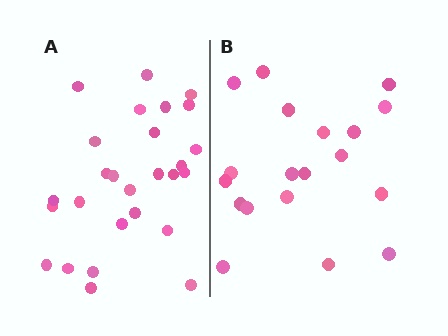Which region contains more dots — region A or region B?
Region A (the left region) has more dots.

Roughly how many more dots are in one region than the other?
Region A has roughly 8 or so more dots than region B.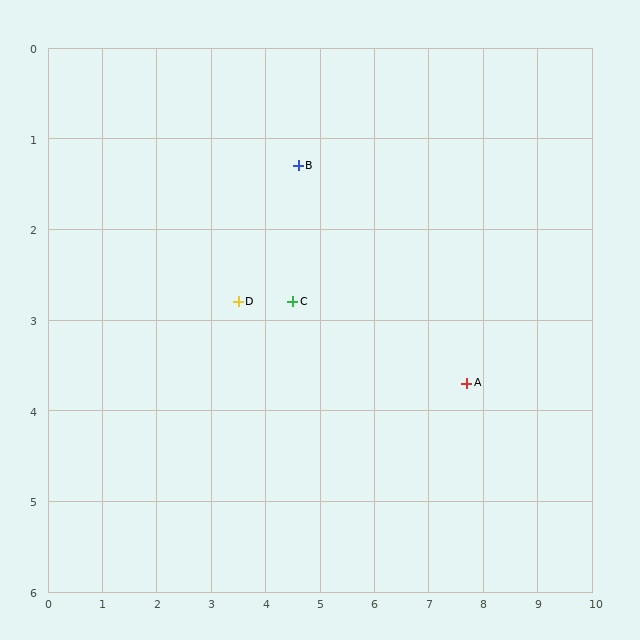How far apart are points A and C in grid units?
Points A and C are about 3.3 grid units apart.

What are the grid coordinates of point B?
Point B is at approximately (4.6, 1.3).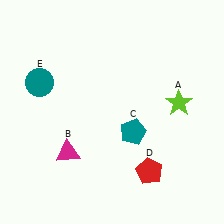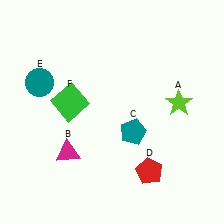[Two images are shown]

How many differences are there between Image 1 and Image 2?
There is 1 difference between the two images.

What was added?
A green square (F) was added in Image 2.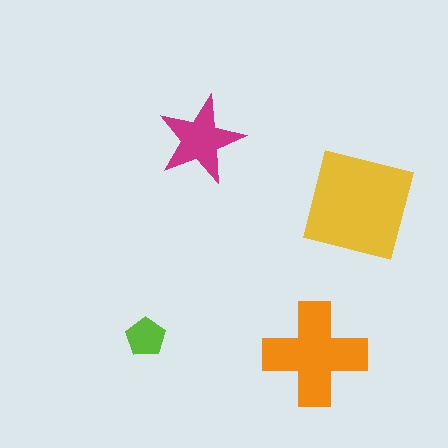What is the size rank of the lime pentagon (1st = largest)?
4th.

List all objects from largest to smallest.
The yellow square, the orange cross, the magenta star, the lime pentagon.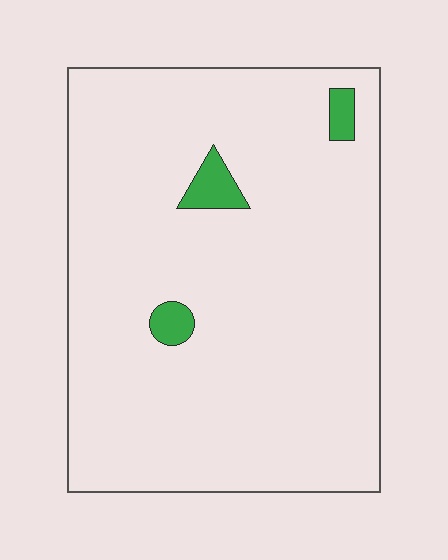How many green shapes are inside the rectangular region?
3.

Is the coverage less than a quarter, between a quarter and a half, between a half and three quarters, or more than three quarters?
Less than a quarter.